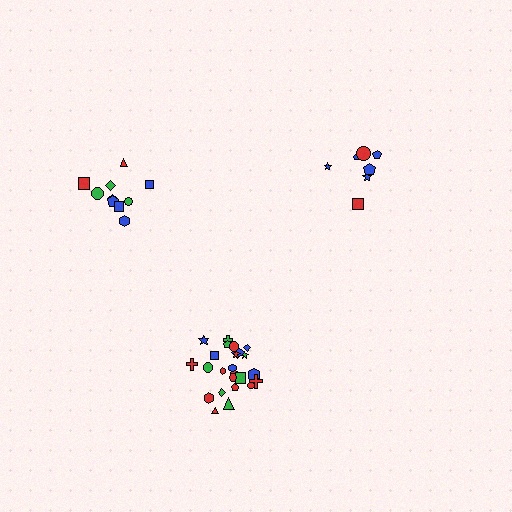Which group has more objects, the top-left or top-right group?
The top-left group.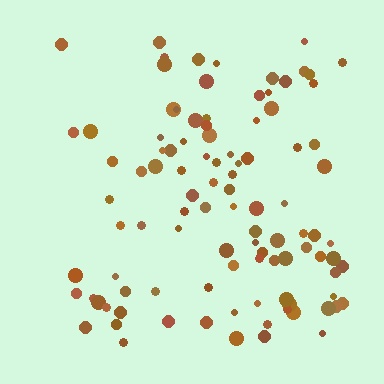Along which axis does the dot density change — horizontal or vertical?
Horizontal.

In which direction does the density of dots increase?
From left to right, with the right side densest.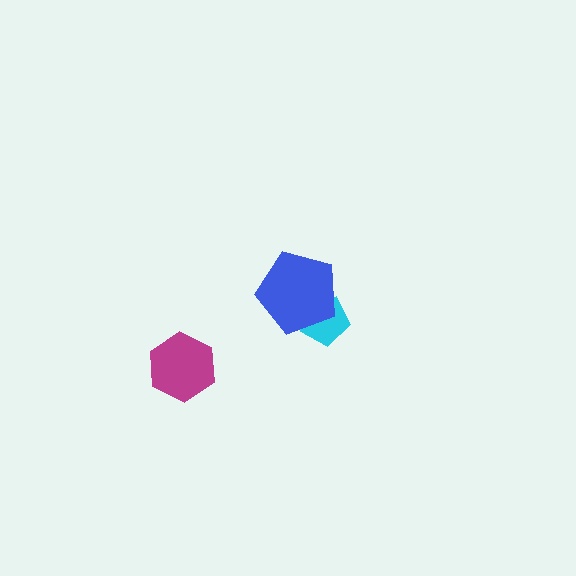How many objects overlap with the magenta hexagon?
0 objects overlap with the magenta hexagon.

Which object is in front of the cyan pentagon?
The blue pentagon is in front of the cyan pentagon.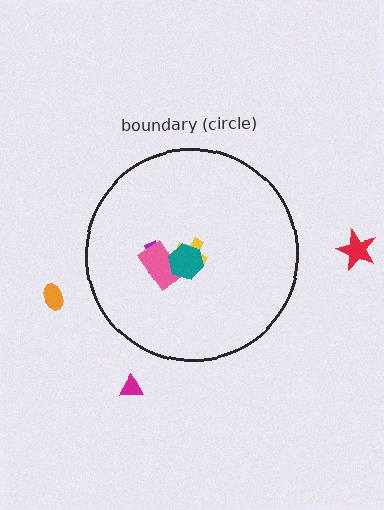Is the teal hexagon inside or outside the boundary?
Inside.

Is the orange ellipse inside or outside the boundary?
Outside.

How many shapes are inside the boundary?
4 inside, 3 outside.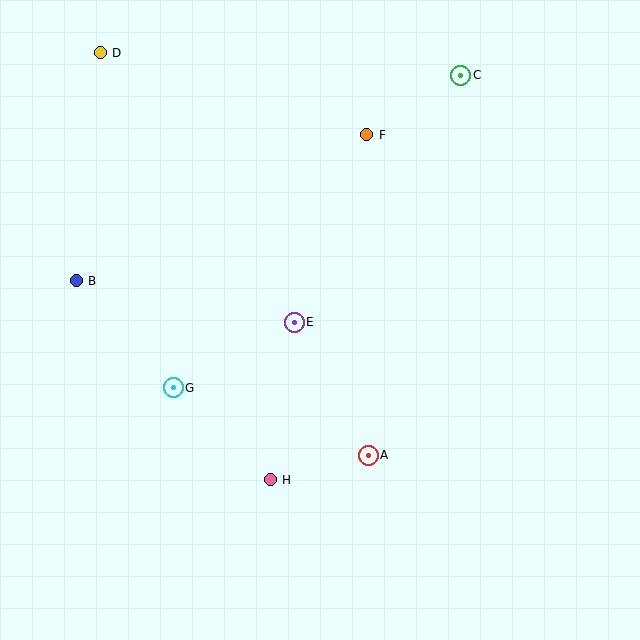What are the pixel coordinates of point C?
Point C is at (461, 75).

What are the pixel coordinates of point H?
Point H is at (270, 480).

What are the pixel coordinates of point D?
Point D is at (100, 53).